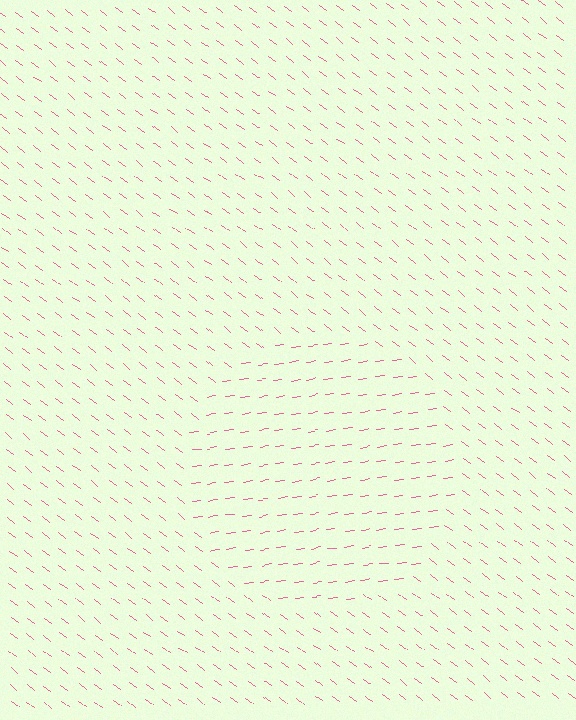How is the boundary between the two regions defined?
The boundary is defined purely by a change in line orientation (approximately 45 degrees difference). All lines are the same color and thickness.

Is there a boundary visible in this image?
Yes, there is a texture boundary formed by a change in line orientation.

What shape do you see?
I see a circle.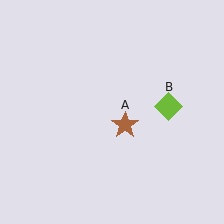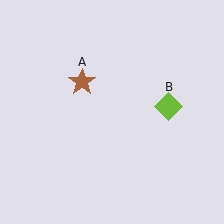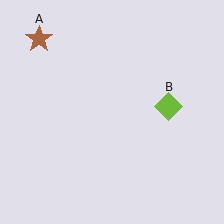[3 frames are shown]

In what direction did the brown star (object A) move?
The brown star (object A) moved up and to the left.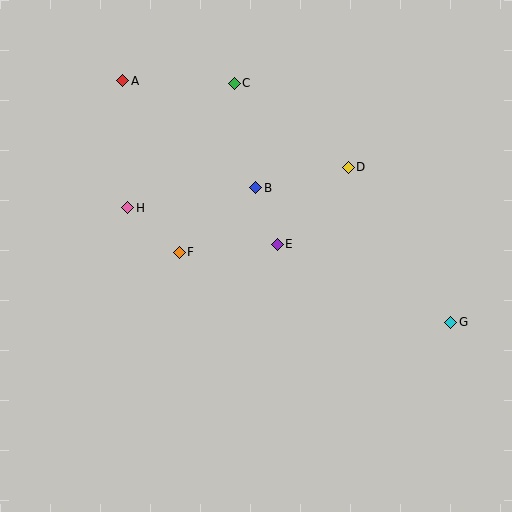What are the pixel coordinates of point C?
Point C is at (234, 83).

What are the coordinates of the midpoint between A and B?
The midpoint between A and B is at (189, 134).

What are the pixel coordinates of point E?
Point E is at (277, 244).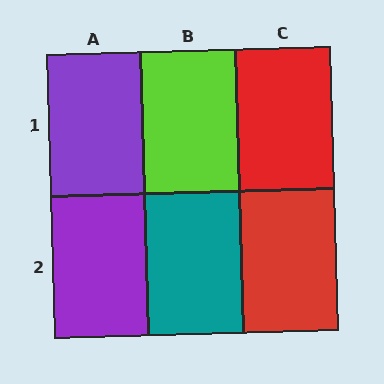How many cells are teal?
1 cell is teal.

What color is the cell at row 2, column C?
Red.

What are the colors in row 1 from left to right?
Purple, lime, red.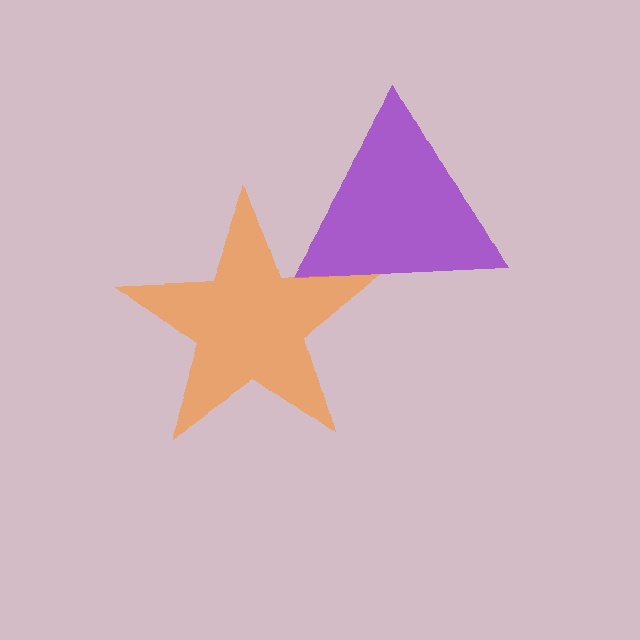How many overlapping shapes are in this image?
There are 2 overlapping shapes in the image.